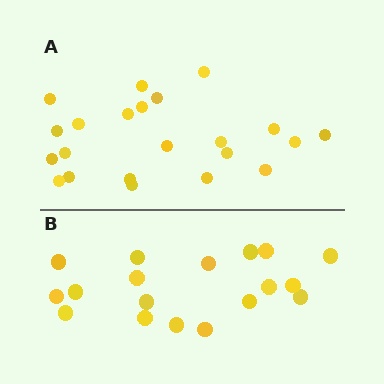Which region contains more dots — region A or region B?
Region A (the top region) has more dots.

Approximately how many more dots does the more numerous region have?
Region A has about 4 more dots than region B.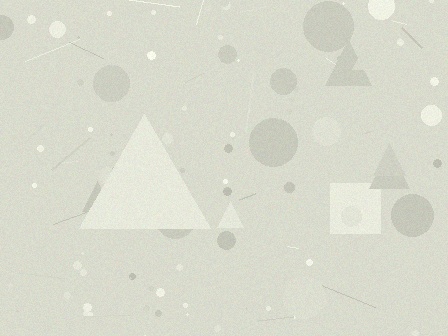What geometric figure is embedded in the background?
A triangle is embedded in the background.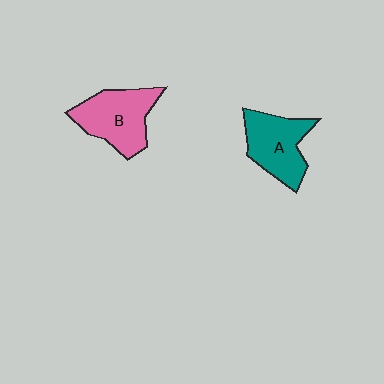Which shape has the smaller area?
Shape A (teal).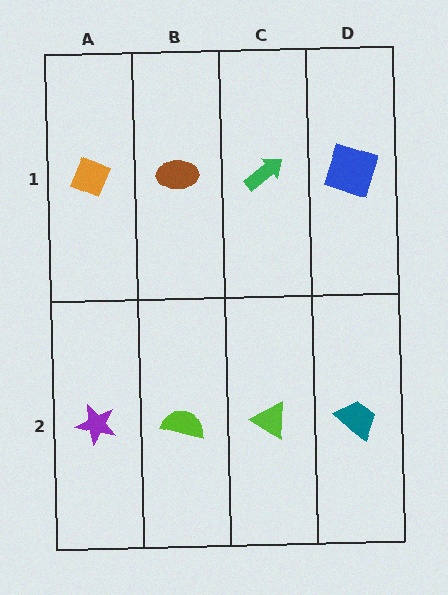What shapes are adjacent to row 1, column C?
A lime triangle (row 2, column C), a brown ellipse (row 1, column B), a blue square (row 1, column D).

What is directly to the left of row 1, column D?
A green arrow.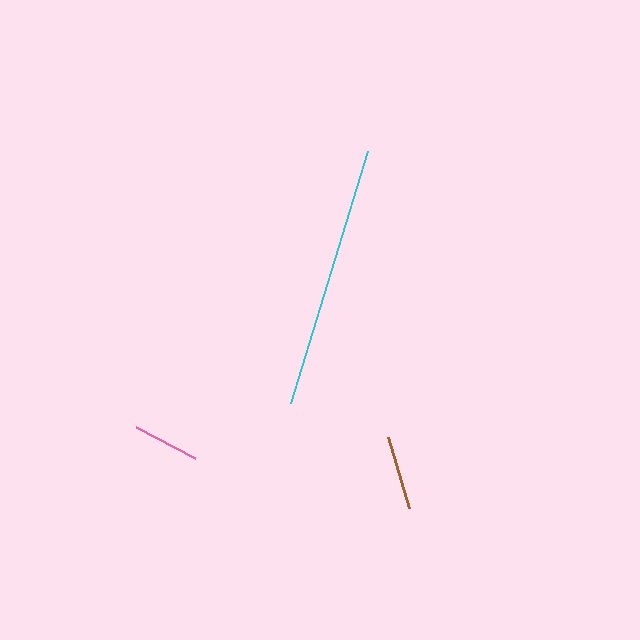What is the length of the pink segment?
The pink segment is approximately 67 pixels long.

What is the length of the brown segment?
The brown segment is approximately 75 pixels long.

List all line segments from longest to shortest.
From longest to shortest: cyan, brown, pink.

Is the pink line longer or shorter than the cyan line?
The cyan line is longer than the pink line.